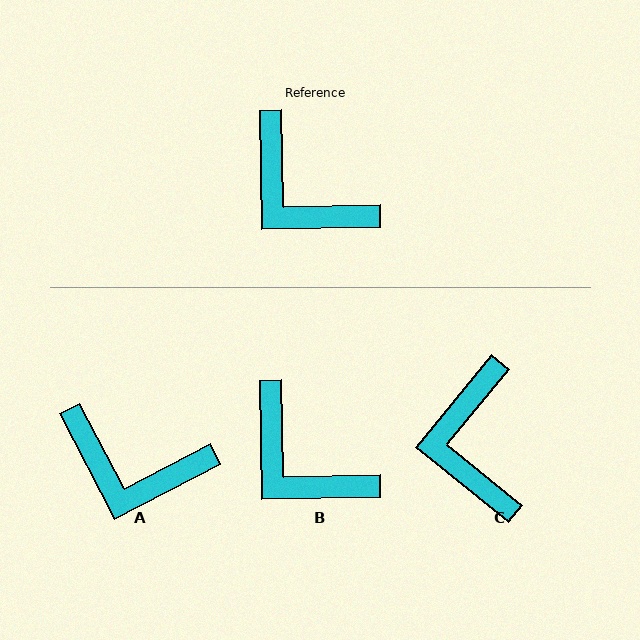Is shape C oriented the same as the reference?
No, it is off by about 40 degrees.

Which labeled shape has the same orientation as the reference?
B.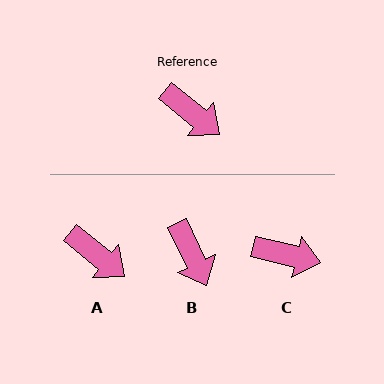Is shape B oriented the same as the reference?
No, it is off by about 26 degrees.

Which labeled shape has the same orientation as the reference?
A.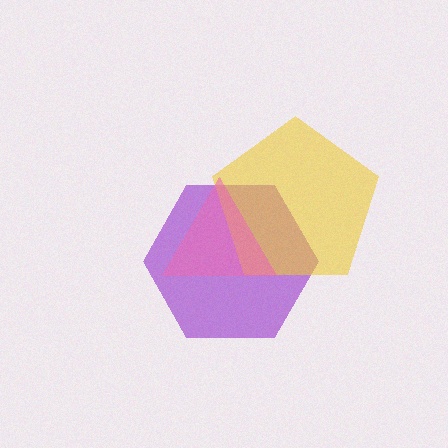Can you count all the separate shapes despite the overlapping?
Yes, there are 3 separate shapes.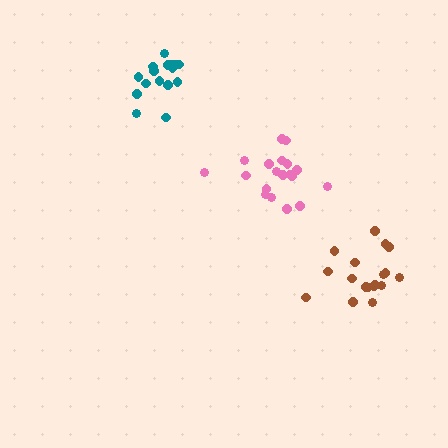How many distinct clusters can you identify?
There are 3 distinct clusters.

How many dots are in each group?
Group 1: 19 dots, Group 2: 18 dots, Group 3: 16 dots (53 total).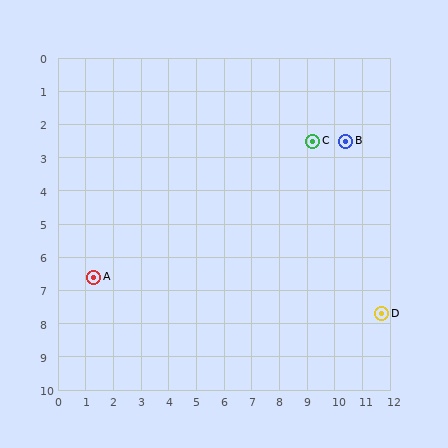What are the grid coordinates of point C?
Point C is at approximately (9.2, 2.5).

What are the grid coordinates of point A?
Point A is at approximately (1.3, 6.6).